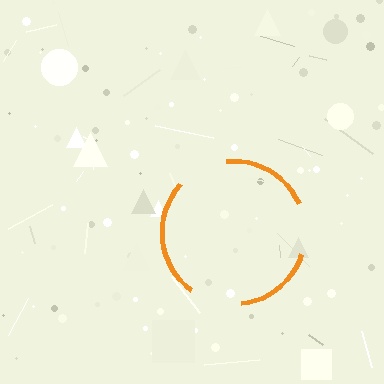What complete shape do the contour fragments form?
The contour fragments form a circle.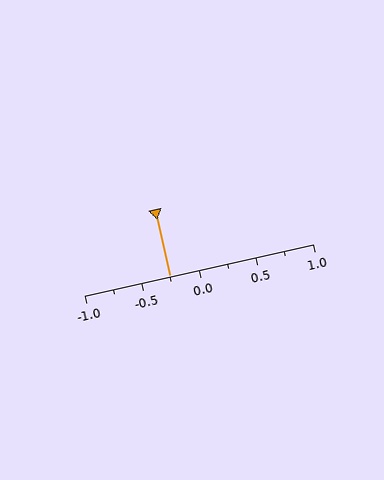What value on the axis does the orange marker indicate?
The marker indicates approximately -0.25.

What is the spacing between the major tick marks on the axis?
The major ticks are spaced 0.5 apart.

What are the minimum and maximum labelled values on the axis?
The axis runs from -1.0 to 1.0.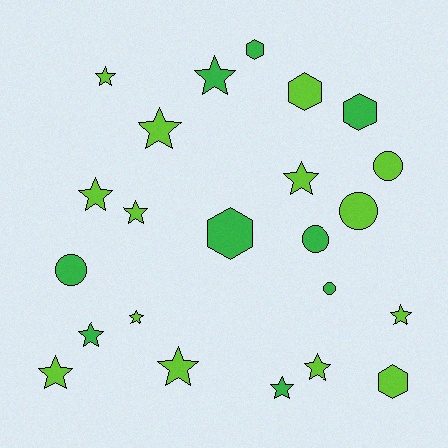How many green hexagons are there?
There are 3 green hexagons.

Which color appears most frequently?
Lime, with 14 objects.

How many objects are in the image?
There are 23 objects.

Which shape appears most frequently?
Star, with 13 objects.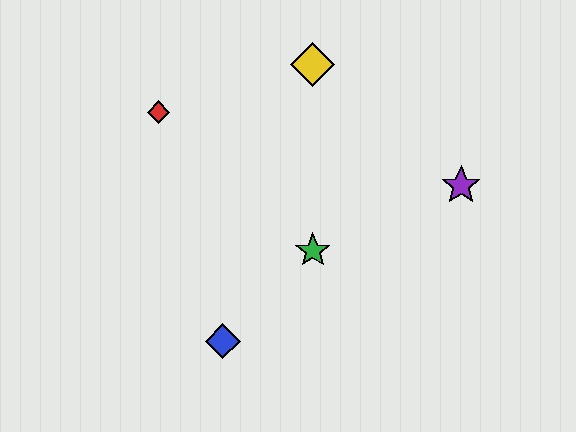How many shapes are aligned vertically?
2 shapes (the green star, the yellow diamond) are aligned vertically.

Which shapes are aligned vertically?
The green star, the yellow diamond are aligned vertically.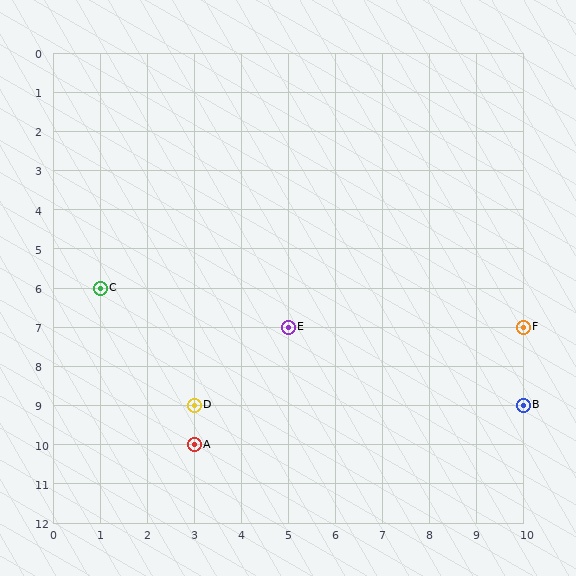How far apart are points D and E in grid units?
Points D and E are 2 columns and 2 rows apart (about 2.8 grid units diagonally).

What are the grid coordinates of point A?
Point A is at grid coordinates (3, 10).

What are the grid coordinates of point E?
Point E is at grid coordinates (5, 7).